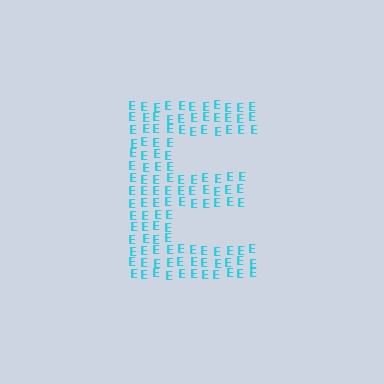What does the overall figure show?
The overall figure shows the letter E.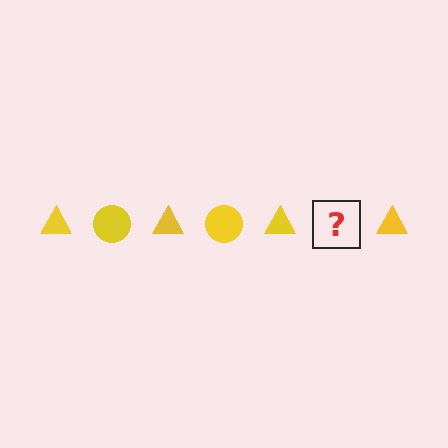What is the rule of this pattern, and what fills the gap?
The rule is that the pattern cycles through triangle, circle shapes in yellow. The gap should be filled with a yellow circle.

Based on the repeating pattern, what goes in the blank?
The blank should be a yellow circle.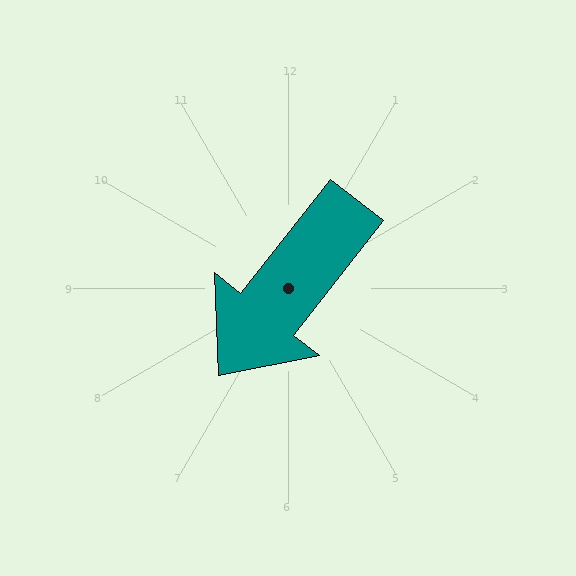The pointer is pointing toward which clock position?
Roughly 7 o'clock.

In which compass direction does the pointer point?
Southwest.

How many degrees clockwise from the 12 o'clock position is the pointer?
Approximately 218 degrees.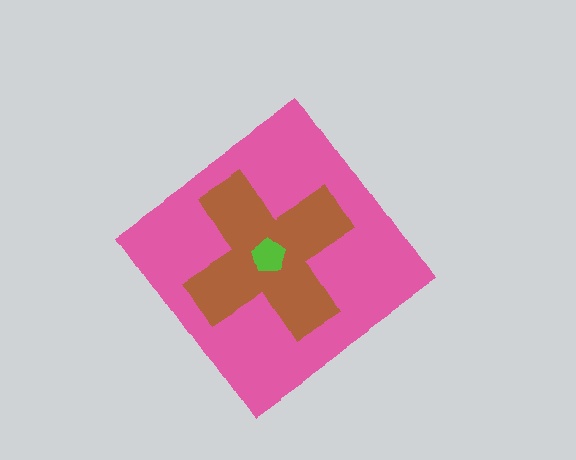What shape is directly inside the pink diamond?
The brown cross.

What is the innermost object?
The lime pentagon.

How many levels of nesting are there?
3.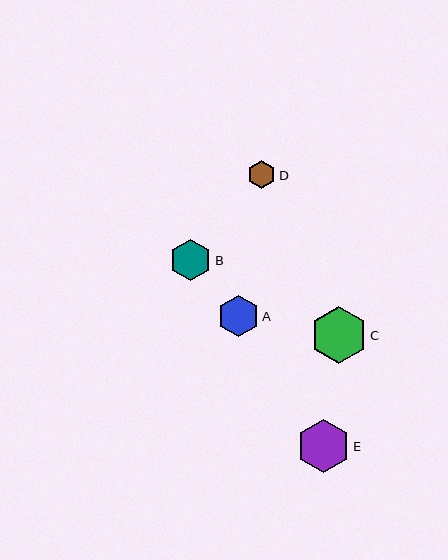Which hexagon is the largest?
Hexagon C is the largest with a size of approximately 57 pixels.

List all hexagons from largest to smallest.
From largest to smallest: C, E, B, A, D.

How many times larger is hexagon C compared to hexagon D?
Hexagon C is approximately 2.1 times the size of hexagon D.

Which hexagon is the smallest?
Hexagon D is the smallest with a size of approximately 28 pixels.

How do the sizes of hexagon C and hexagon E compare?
Hexagon C and hexagon E are approximately the same size.